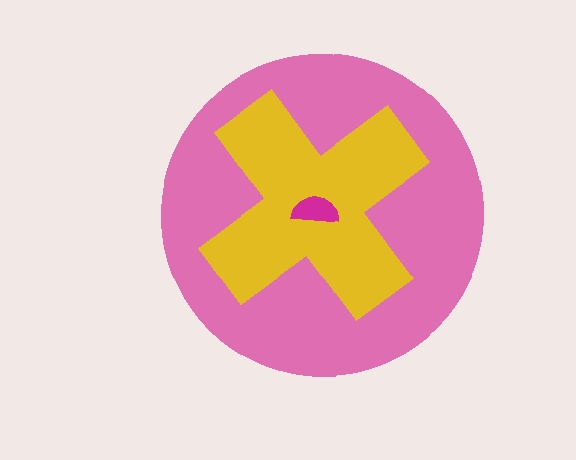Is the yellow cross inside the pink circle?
Yes.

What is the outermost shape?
The pink circle.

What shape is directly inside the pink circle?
The yellow cross.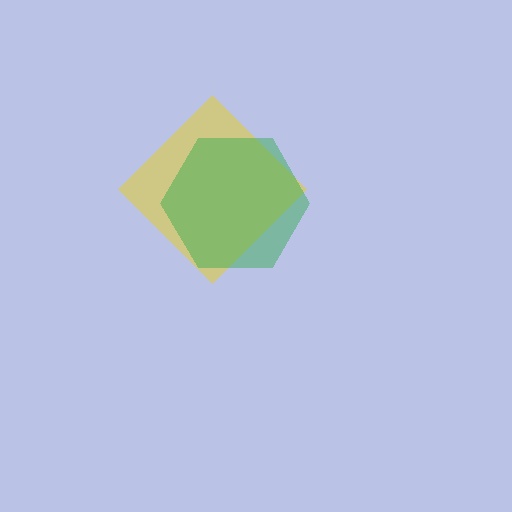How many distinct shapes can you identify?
There are 2 distinct shapes: a yellow diamond, a green hexagon.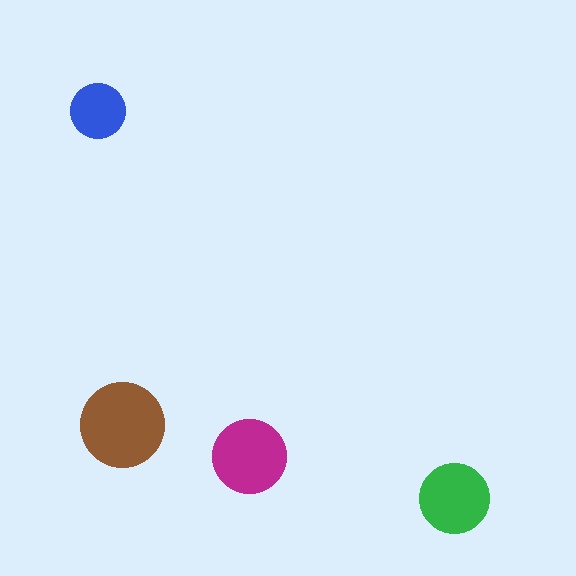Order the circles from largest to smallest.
the brown one, the magenta one, the green one, the blue one.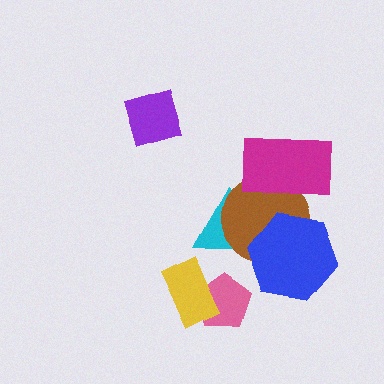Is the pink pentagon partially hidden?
Yes, it is partially covered by another shape.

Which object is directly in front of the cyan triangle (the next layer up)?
The brown circle is directly in front of the cyan triangle.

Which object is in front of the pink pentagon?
The yellow rectangle is in front of the pink pentagon.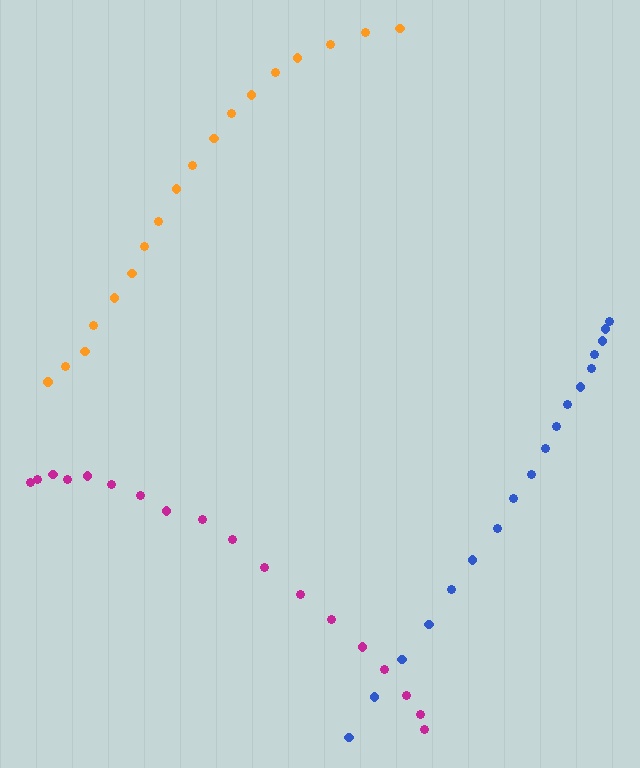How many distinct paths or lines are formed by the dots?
There are 3 distinct paths.